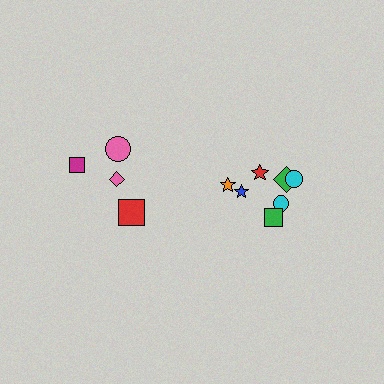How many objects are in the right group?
There are 7 objects.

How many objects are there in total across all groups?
There are 11 objects.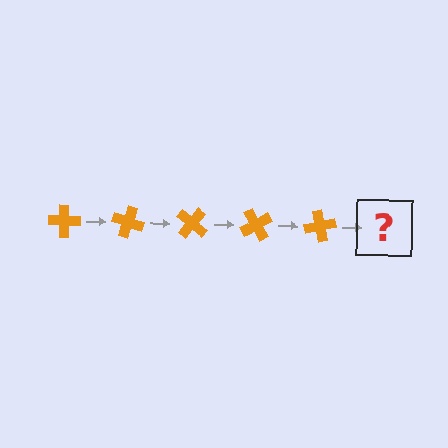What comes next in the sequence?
The next element should be an orange cross rotated 100 degrees.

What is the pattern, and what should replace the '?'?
The pattern is that the cross rotates 20 degrees each step. The '?' should be an orange cross rotated 100 degrees.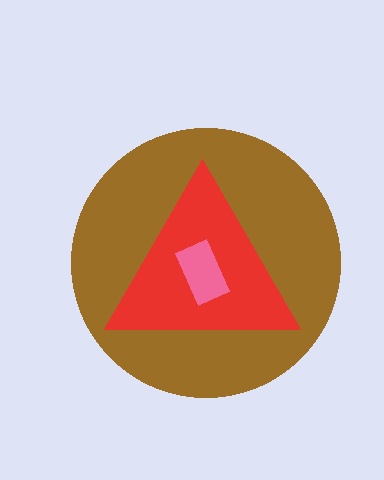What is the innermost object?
The pink rectangle.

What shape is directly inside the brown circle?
The red triangle.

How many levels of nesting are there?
3.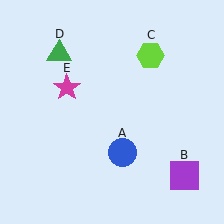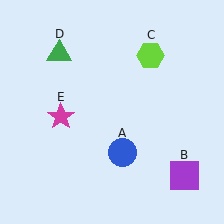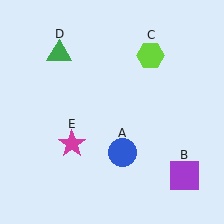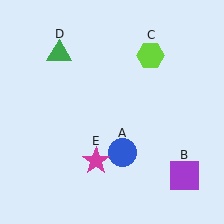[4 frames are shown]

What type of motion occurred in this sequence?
The magenta star (object E) rotated counterclockwise around the center of the scene.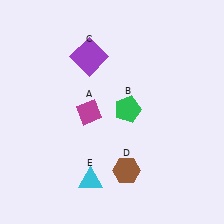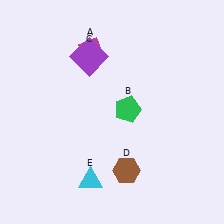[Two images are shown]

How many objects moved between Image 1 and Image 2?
1 object moved between the two images.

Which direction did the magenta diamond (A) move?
The magenta diamond (A) moved up.